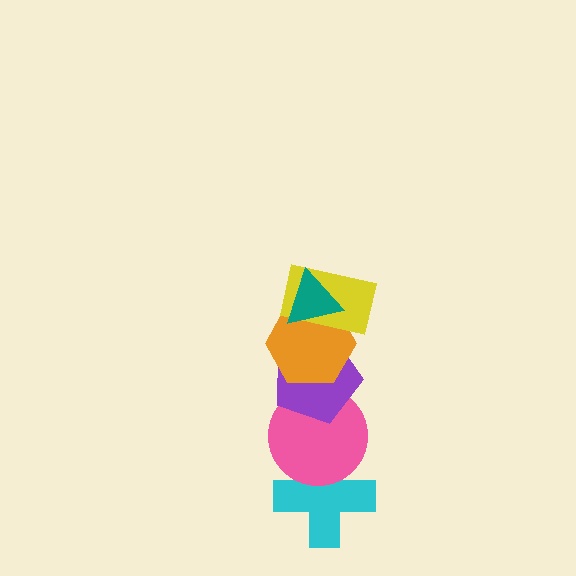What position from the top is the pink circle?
The pink circle is 5th from the top.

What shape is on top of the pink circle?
The purple pentagon is on top of the pink circle.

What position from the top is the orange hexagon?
The orange hexagon is 3rd from the top.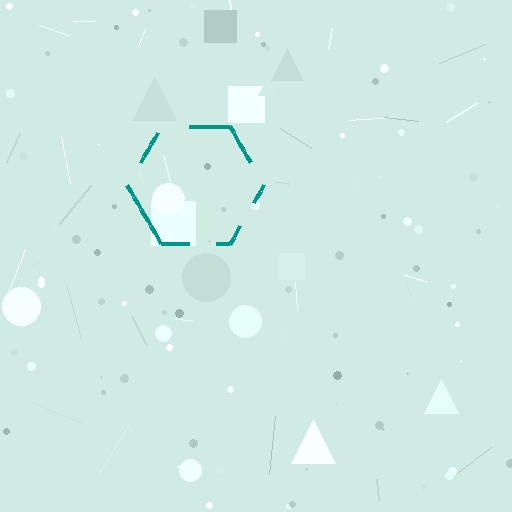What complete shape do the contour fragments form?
The contour fragments form a hexagon.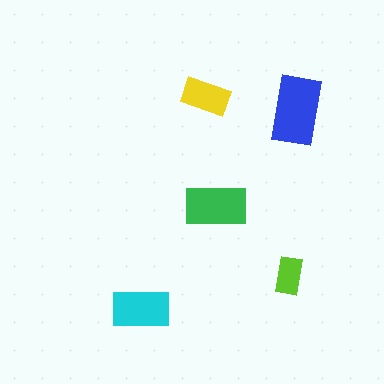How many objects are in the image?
There are 5 objects in the image.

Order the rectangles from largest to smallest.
the blue one, the green one, the cyan one, the yellow one, the lime one.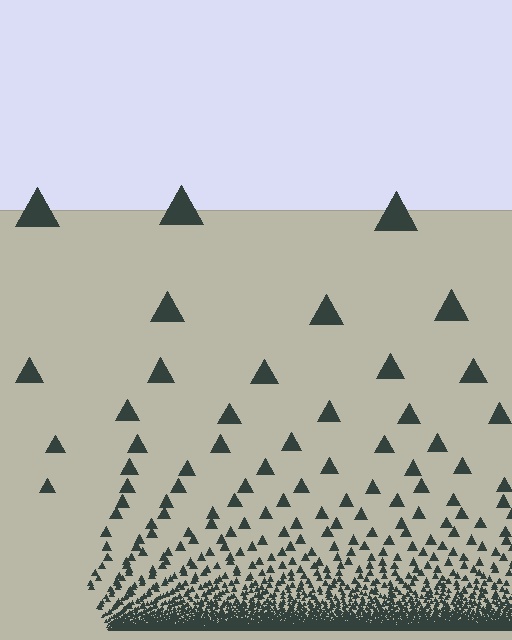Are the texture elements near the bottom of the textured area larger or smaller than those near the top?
Smaller. The gradient is inverted — elements near the bottom are smaller and denser.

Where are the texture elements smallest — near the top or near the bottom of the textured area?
Near the bottom.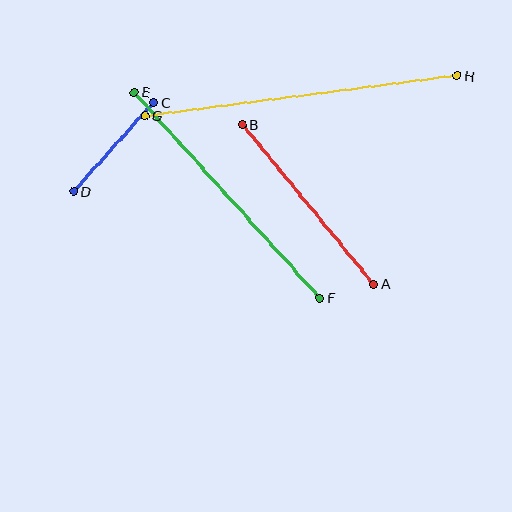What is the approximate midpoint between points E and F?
The midpoint is at approximately (227, 195) pixels.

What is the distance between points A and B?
The distance is approximately 207 pixels.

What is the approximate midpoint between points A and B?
The midpoint is at approximately (308, 205) pixels.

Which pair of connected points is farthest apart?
Points G and H are farthest apart.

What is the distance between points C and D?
The distance is approximately 120 pixels.